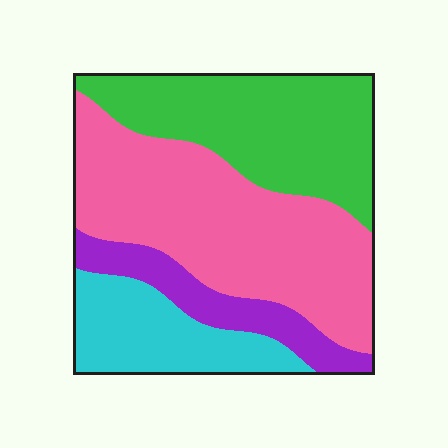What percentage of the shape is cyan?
Cyan takes up about one sixth (1/6) of the shape.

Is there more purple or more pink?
Pink.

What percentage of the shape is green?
Green takes up about one third (1/3) of the shape.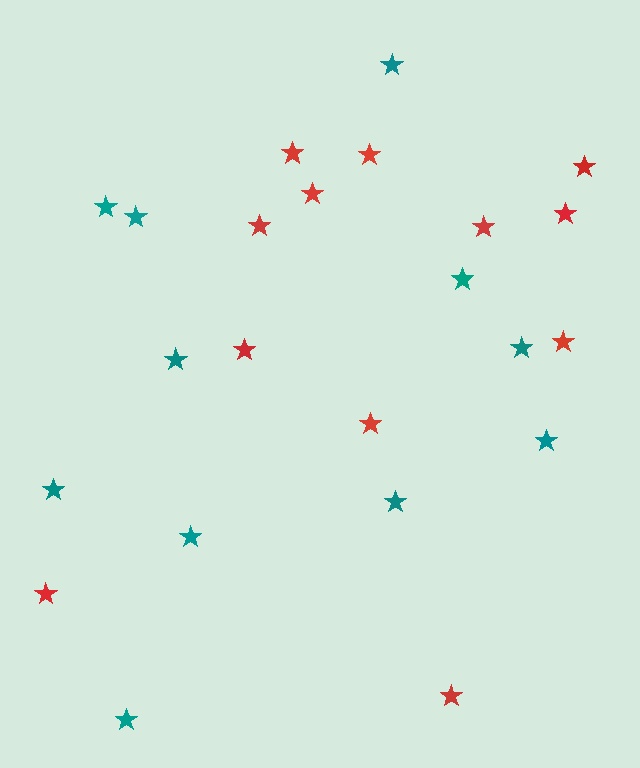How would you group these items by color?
There are 2 groups: one group of teal stars (11) and one group of red stars (12).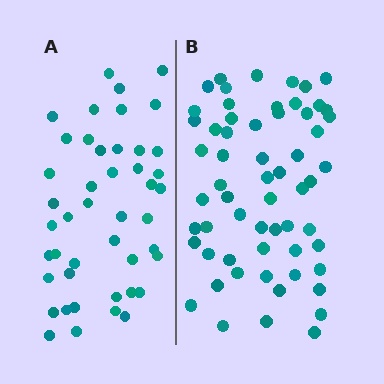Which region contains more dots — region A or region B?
Region B (the right region) has more dots.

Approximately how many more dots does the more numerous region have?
Region B has approximately 15 more dots than region A.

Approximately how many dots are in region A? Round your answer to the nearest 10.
About 40 dots. (The exact count is 45, which rounds to 40.)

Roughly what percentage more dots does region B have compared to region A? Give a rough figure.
About 35% more.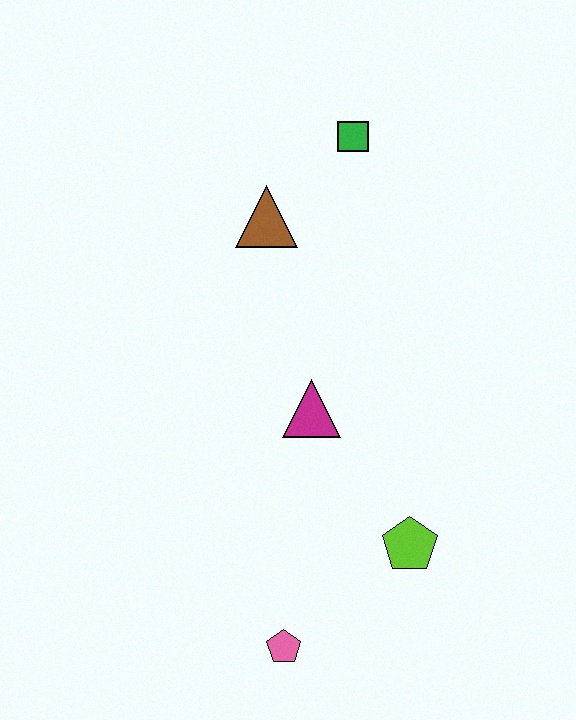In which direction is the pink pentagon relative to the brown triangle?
The pink pentagon is below the brown triangle.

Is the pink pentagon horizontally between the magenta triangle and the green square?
No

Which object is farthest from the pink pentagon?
The green square is farthest from the pink pentagon.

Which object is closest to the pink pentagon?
The lime pentagon is closest to the pink pentagon.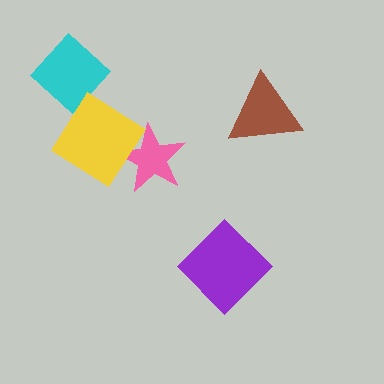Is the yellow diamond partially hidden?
No, no other shape covers it.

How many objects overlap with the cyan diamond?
0 objects overlap with the cyan diamond.